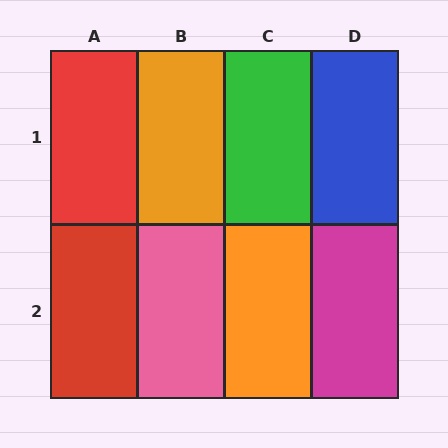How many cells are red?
2 cells are red.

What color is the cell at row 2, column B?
Pink.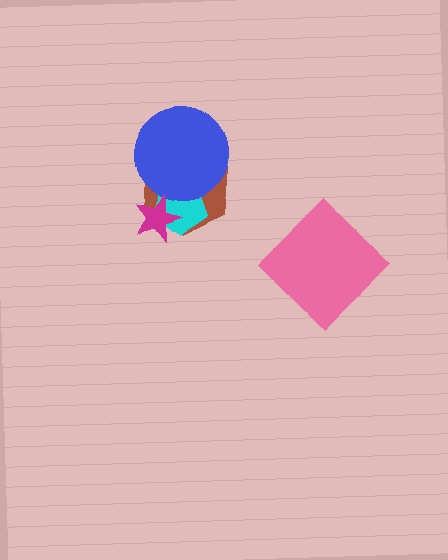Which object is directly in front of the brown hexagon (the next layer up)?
The cyan pentagon is directly in front of the brown hexagon.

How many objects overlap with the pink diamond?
0 objects overlap with the pink diamond.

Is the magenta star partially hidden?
No, no other shape covers it.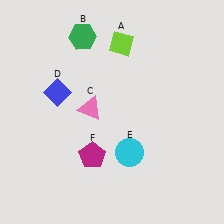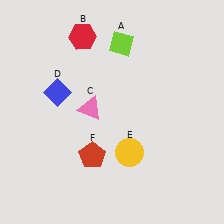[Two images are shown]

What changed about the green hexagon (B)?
In Image 1, B is green. In Image 2, it changed to red.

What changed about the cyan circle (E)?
In Image 1, E is cyan. In Image 2, it changed to yellow.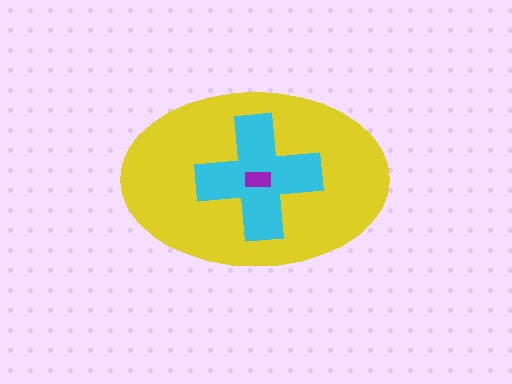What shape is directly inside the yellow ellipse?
The cyan cross.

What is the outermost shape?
The yellow ellipse.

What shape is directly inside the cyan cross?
The purple rectangle.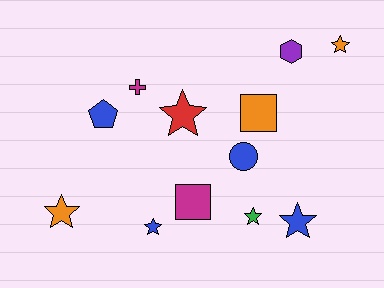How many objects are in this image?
There are 12 objects.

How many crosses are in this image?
There is 1 cross.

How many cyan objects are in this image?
There are no cyan objects.